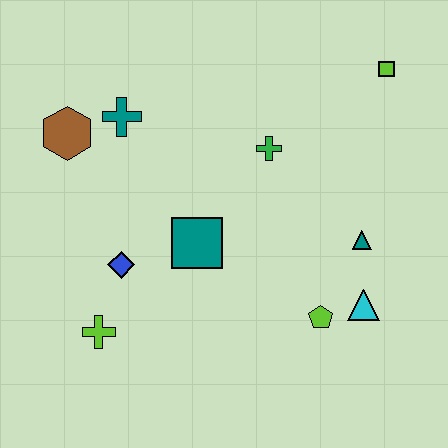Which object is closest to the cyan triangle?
The lime pentagon is closest to the cyan triangle.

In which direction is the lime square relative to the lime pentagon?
The lime square is above the lime pentagon.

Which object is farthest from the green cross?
The lime cross is farthest from the green cross.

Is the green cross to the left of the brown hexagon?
No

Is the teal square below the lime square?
Yes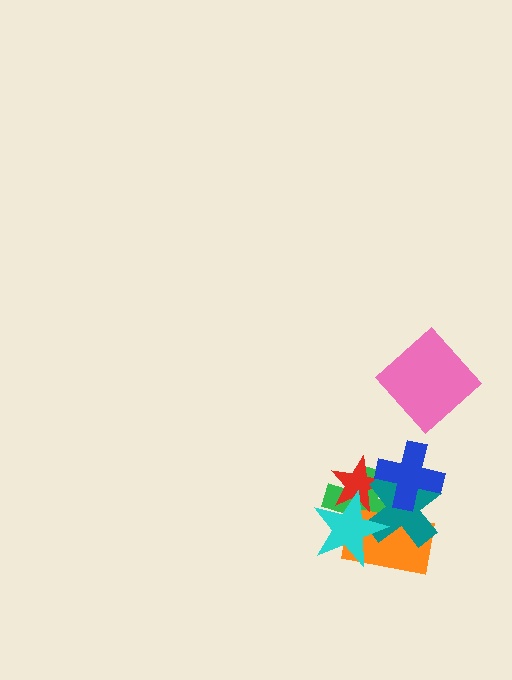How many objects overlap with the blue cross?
4 objects overlap with the blue cross.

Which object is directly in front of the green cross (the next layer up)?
The orange rectangle is directly in front of the green cross.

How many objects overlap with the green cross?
5 objects overlap with the green cross.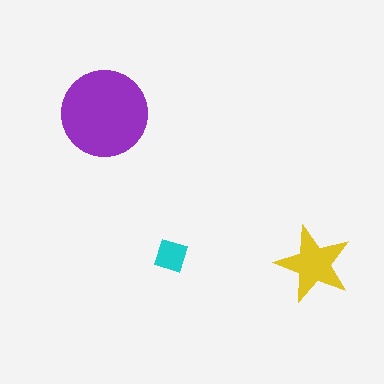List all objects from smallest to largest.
The cyan diamond, the yellow star, the purple circle.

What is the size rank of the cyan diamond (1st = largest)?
3rd.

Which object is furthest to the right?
The yellow star is rightmost.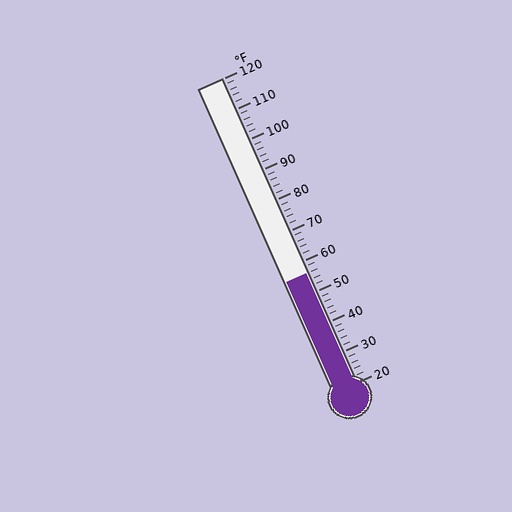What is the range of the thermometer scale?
The thermometer scale ranges from 20°F to 120°F.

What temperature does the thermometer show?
The thermometer shows approximately 56°F.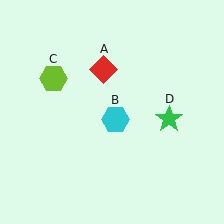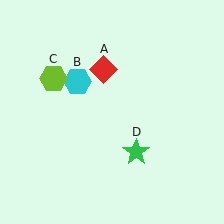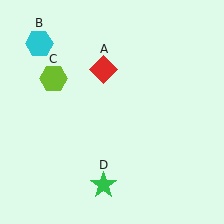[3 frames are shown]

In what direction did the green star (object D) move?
The green star (object D) moved down and to the left.